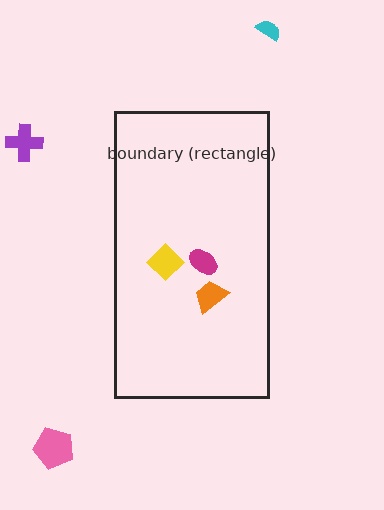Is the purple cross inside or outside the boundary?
Outside.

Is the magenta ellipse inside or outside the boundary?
Inside.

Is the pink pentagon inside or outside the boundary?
Outside.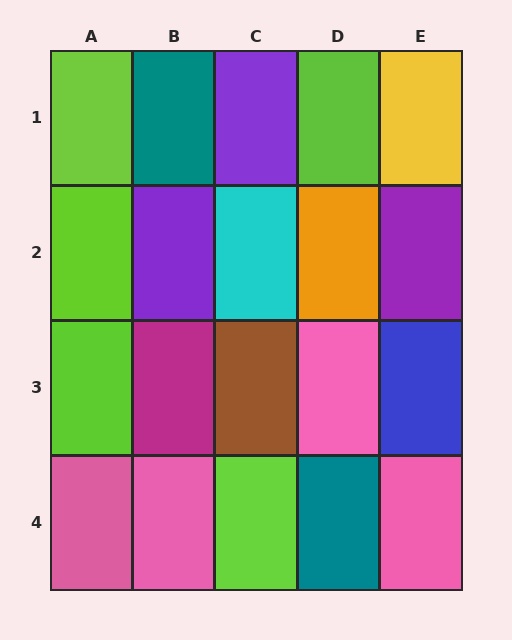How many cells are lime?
5 cells are lime.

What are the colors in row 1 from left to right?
Lime, teal, purple, lime, yellow.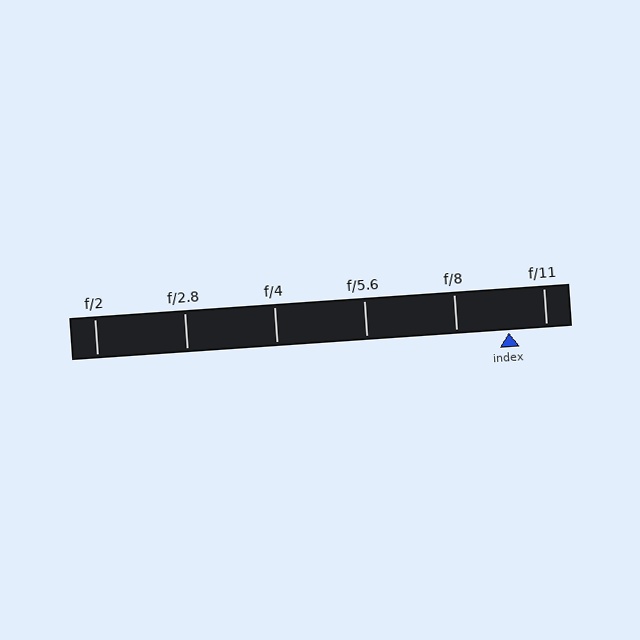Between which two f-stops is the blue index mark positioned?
The index mark is between f/8 and f/11.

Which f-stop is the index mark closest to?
The index mark is closest to f/11.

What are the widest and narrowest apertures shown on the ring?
The widest aperture shown is f/2 and the narrowest is f/11.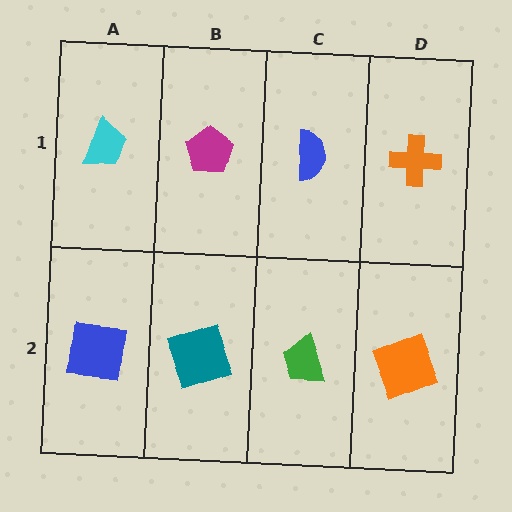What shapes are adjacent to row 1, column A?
A blue square (row 2, column A), a magenta pentagon (row 1, column B).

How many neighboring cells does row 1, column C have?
3.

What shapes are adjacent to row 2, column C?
A blue semicircle (row 1, column C), a teal square (row 2, column B), an orange square (row 2, column D).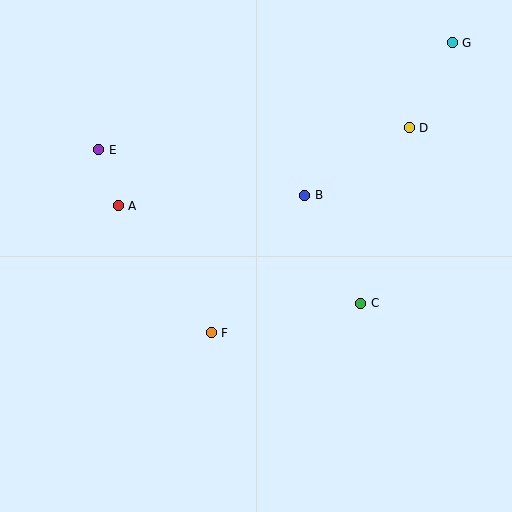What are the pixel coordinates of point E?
Point E is at (99, 150).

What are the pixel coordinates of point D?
Point D is at (409, 128).